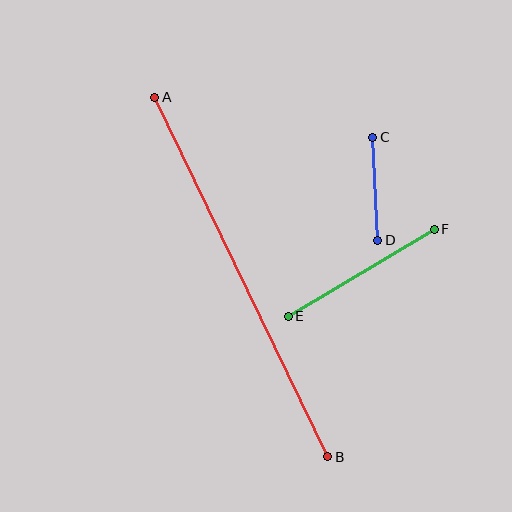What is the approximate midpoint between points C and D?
The midpoint is at approximately (375, 189) pixels.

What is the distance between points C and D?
The distance is approximately 104 pixels.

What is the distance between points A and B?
The distance is approximately 399 pixels.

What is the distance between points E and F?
The distance is approximately 170 pixels.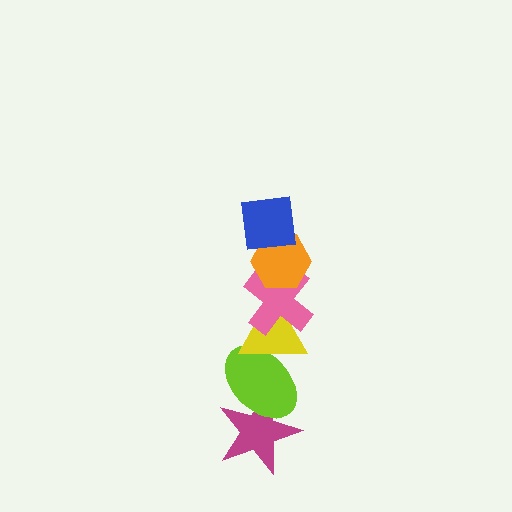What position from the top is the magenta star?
The magenta star is 6th from the top.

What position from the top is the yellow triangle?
The yellow triangle is 4th from the top.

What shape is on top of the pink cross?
The orange hexagon is on top of the pink cross.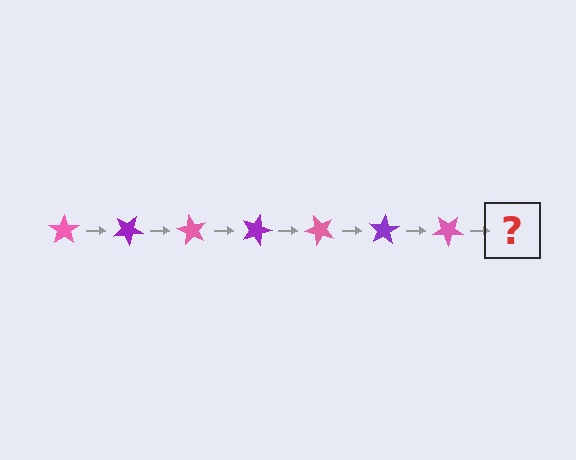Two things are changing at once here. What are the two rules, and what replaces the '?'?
The two rules are that it rotates 30 degrees each step and the color cycles through pink and purple. The '?' should be a purple star, rotated 210 degrees from the start.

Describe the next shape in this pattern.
It should be a purple star, rotated 210 degrees from the start.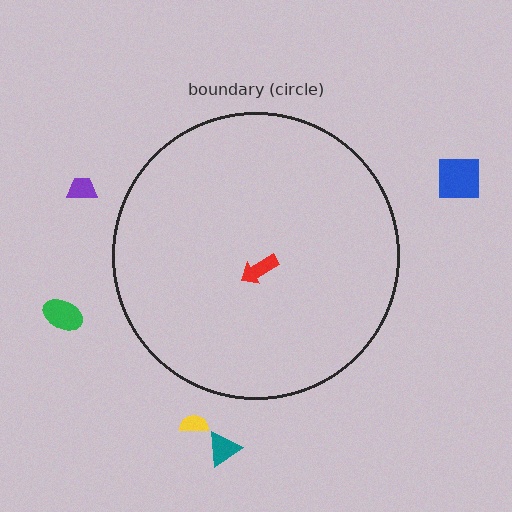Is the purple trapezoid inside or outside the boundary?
Outside.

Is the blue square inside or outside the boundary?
Outside.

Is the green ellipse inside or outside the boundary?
Outside.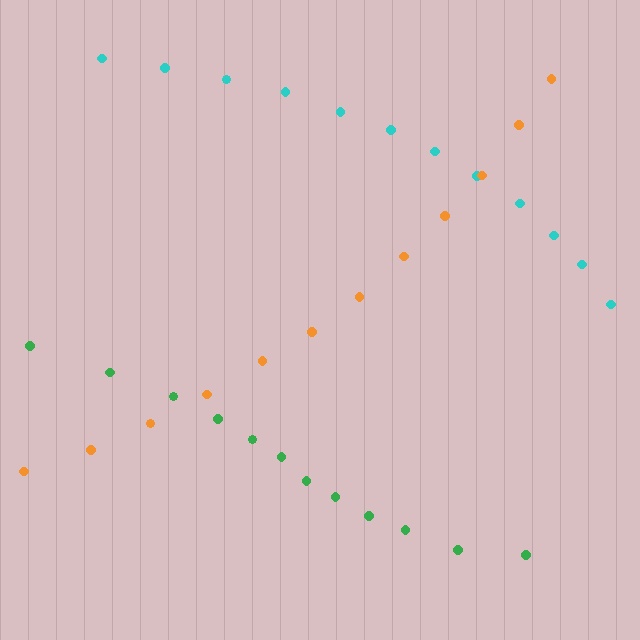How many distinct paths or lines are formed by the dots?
There are 3 distinct paths.